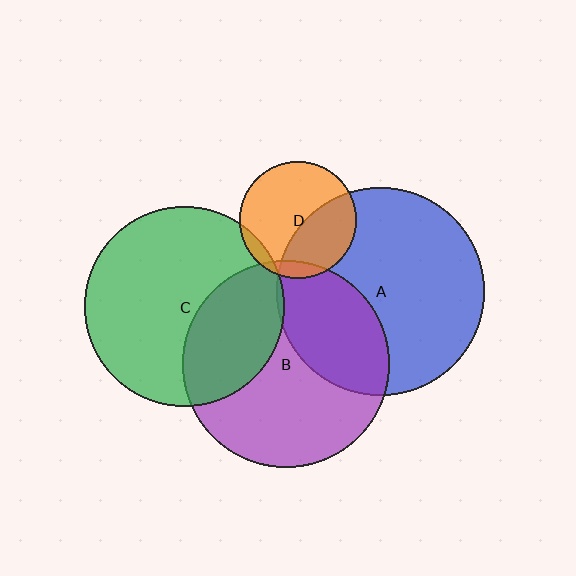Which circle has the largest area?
Circle A (blue).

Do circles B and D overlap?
Yes.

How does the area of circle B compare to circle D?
Approximately 3.1 times.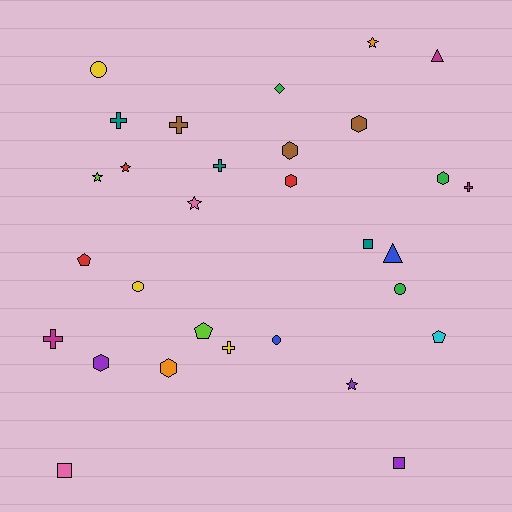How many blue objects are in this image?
There are 2 blue objects.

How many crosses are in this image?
There are 6 crosses.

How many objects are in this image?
There are 30 objects.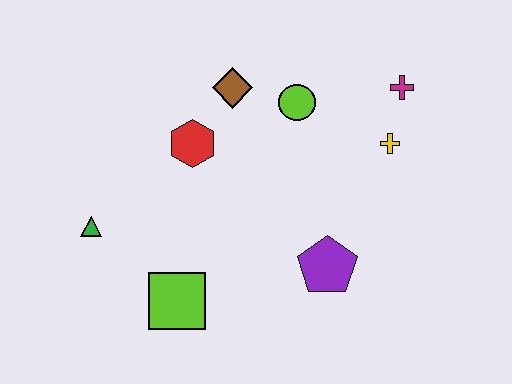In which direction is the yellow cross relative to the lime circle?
The yellow cross is to the right of the lime circle.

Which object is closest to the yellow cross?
The magenta cross is closest to the yellow cross.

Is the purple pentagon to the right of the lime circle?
Yes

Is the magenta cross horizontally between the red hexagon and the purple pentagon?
No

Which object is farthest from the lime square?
The magenta cross is farthest from the lime square.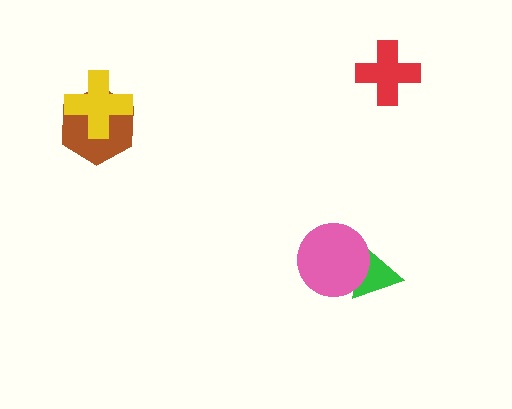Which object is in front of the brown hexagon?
The yellow cross is in front of the brown hexagon.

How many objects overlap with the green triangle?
1 object overlaps with the green triangle.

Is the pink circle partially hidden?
No, no other shape covers it.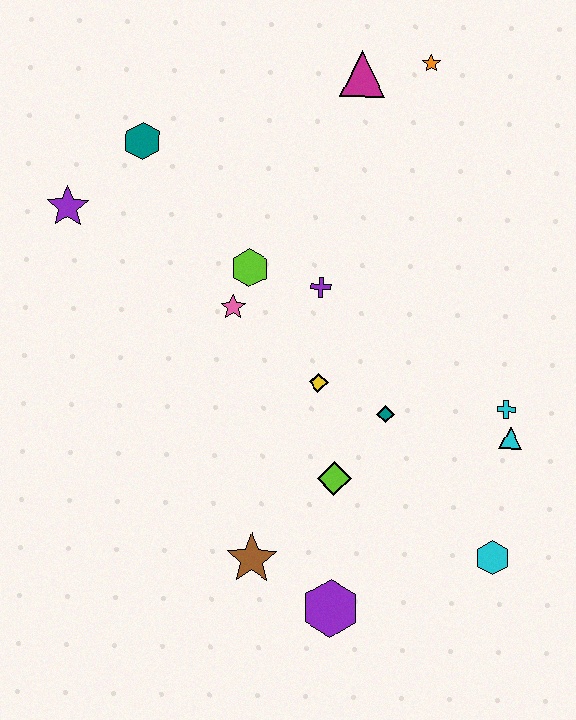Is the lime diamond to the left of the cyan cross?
Yes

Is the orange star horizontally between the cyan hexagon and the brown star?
Yes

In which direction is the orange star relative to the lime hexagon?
The orange star is above the lime hexagon.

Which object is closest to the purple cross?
The lime hexagon is closest to the purple cross.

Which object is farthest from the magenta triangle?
The purple hexagon is farthest from the magenta triangle.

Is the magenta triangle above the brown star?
Yes